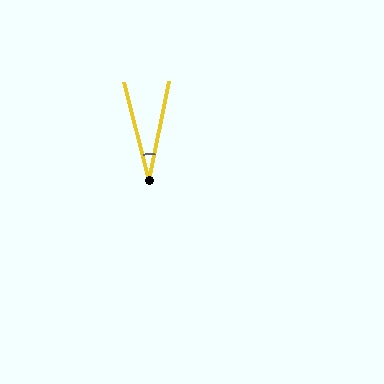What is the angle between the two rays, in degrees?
Approximately 25 degrees.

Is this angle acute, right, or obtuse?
It is acute.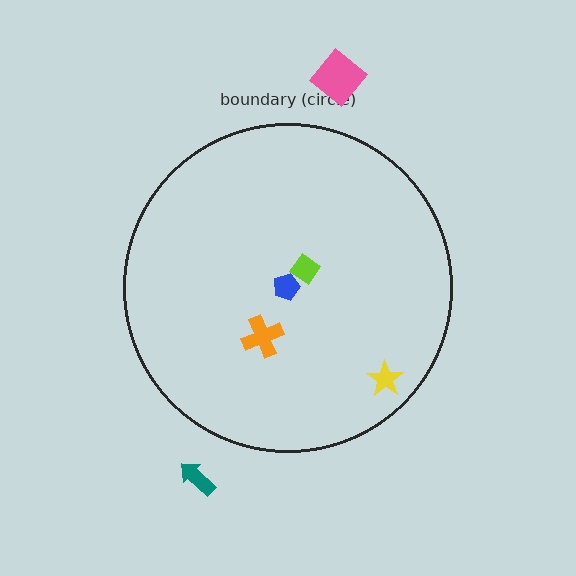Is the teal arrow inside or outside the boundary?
Outside.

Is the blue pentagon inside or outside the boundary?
Inside.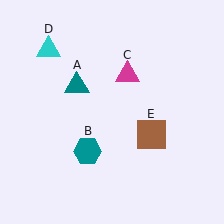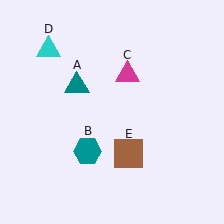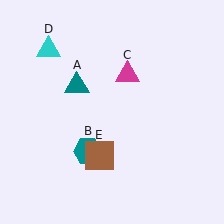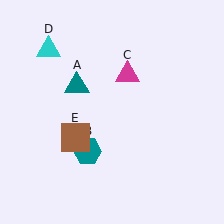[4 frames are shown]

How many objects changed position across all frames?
1 object changed position: brown square (object E).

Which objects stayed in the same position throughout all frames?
Teal triangle (object A) and teal hexagon (object B) and magenta triangle (object C) and cyan triangle (object D) remained stationary.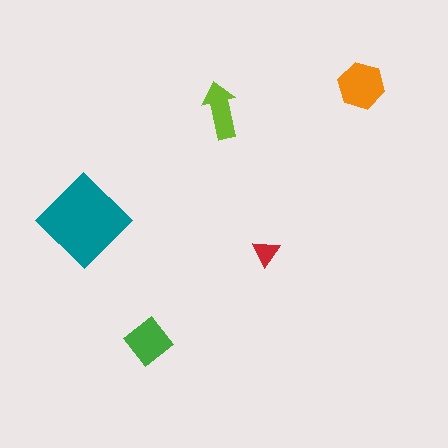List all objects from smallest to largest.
The red triangle, the lime arrow, the green diamond, the orange hexagon, the teal diamond.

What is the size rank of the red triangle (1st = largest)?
5th.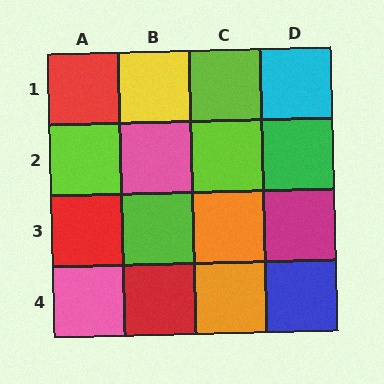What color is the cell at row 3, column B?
Lime.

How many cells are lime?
4 cells are lime.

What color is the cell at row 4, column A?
Pink.